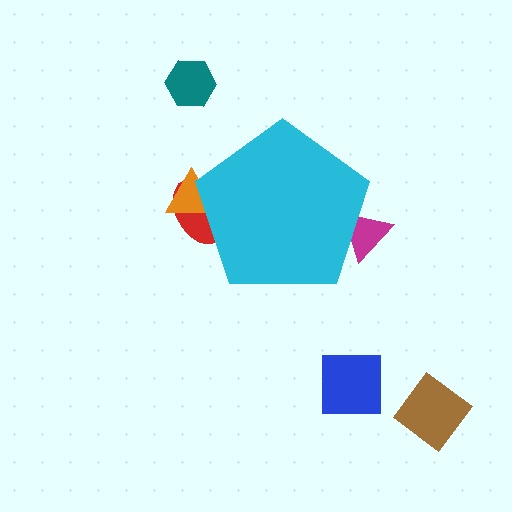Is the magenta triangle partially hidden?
Yes, the magenta triangle is partially hidden behind the cyan pentagon.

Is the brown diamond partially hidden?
No, the brown diamond is fully visible.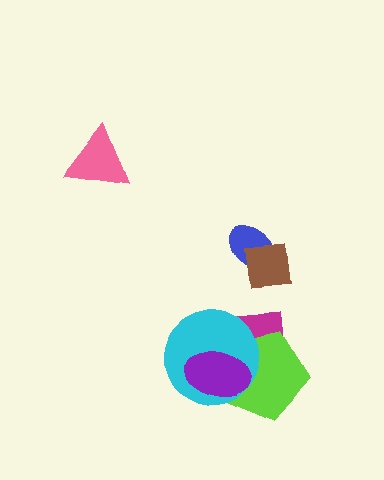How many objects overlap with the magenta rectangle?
3 objects overlap with the magenta rectangle.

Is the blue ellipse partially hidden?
Yes, it is partially covered by another shape.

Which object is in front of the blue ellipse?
The brown square is in front of the blue ellipse.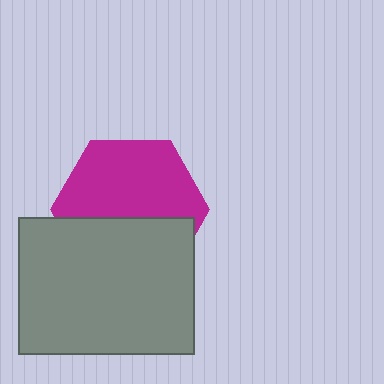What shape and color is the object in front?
The object in front is a gray rectangle.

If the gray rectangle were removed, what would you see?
You would see the complete magenta hexagon.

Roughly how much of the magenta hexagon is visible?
About half of it is visible (roughly 58%).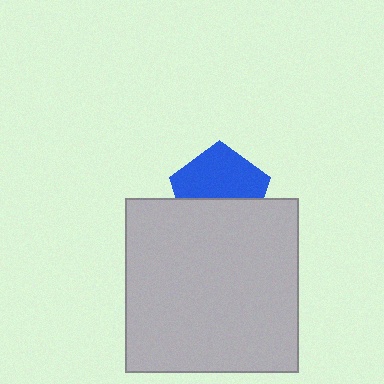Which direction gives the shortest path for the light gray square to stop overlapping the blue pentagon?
Moving down gives the shortest separation.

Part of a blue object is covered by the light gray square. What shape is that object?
It is a pentagon.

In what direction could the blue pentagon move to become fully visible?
The blue pentagon could move up. That would shift it out from behind the light gray square entirely.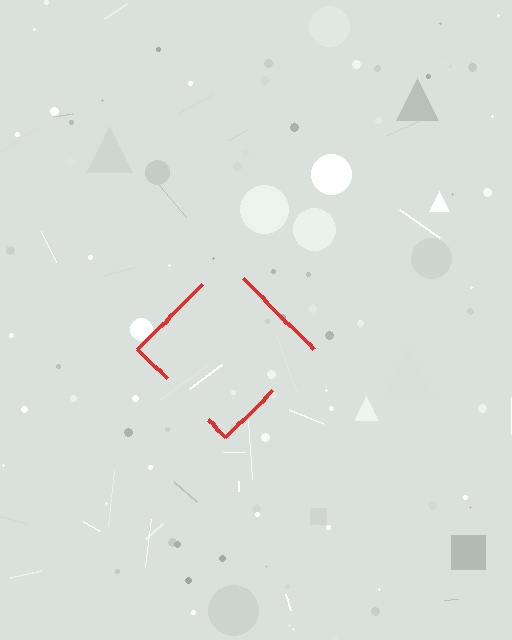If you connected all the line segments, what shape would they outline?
They would outline a diamond.